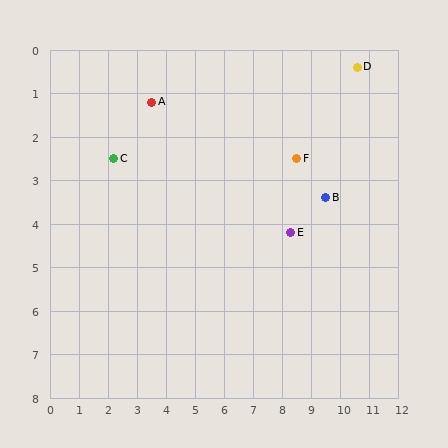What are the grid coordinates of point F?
Point F is at approximately (8.5, 2.5).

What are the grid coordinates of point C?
Point C is at approximately (2.2, 2.5).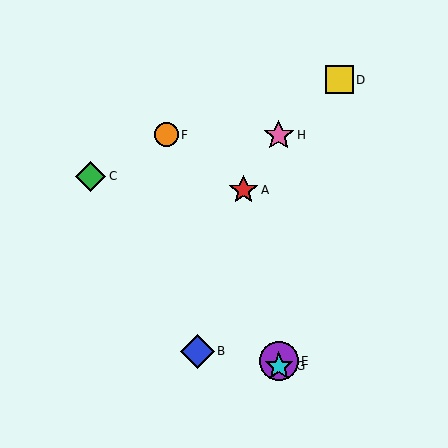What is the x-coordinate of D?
Object D is at x≈340.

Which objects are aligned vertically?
Objects E, G, H are aligned vertically.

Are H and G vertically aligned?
Yes, both are at x≈279.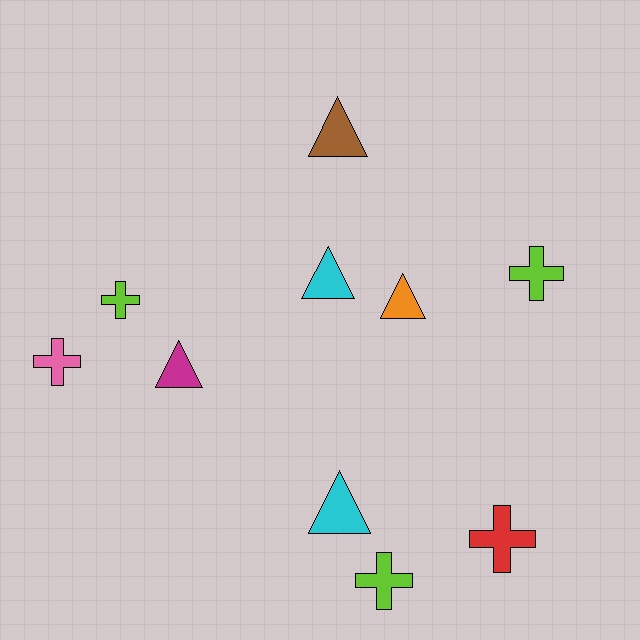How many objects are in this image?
There are 10 objects.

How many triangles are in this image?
There are 5 triangles.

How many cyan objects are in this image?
There are 2 cyan objects.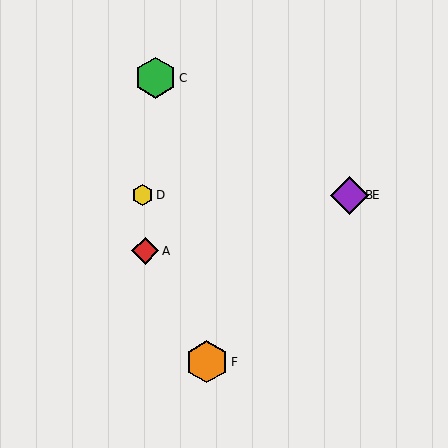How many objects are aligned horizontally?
3 objects (B, D, E) are aligned horizontally.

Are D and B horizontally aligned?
Yes, both are at y≈195.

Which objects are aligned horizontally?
Objects B, D, E are aligned horizontally.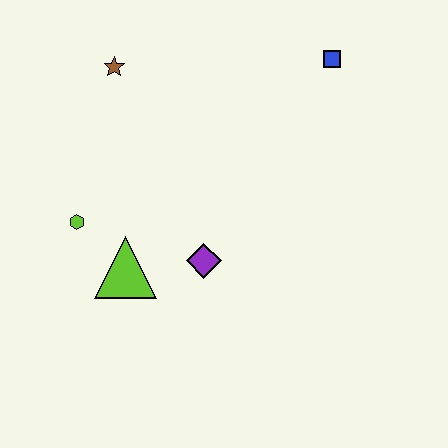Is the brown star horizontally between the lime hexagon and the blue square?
Yes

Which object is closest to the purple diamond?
The lime triangle is closest to the purple diamond.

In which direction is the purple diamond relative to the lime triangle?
The purple diamond is to the right of the lime triangle.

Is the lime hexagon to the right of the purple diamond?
No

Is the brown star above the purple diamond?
Yes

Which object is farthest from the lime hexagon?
The blue square is farthest from the lime hexagon.